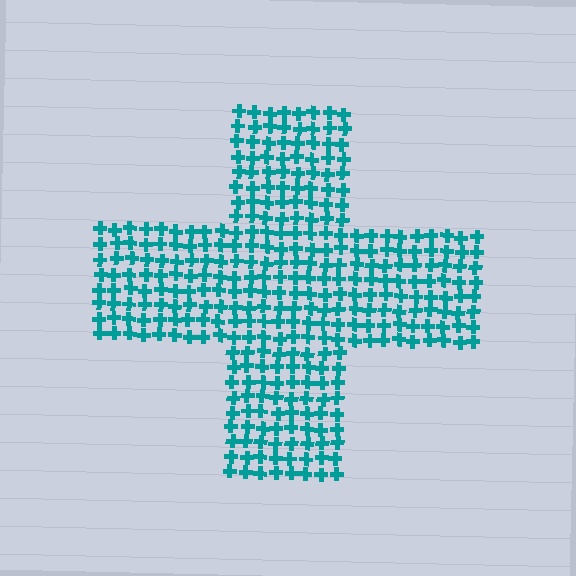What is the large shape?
The large shape is a cross.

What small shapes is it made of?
It is made of small crosses.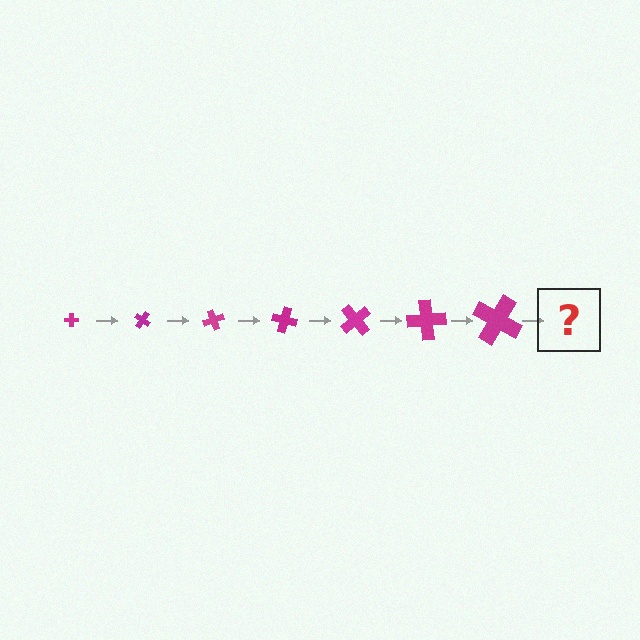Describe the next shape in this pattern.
It should be a cross, larger than the previous one and rotated 245 degrees from the start.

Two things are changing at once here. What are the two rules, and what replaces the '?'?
The two rules are that the cross grows larger each step and it rotates 35 degrees each step. The '?' should be a cross, larger than the previous one and rotated 245 degrees from the start.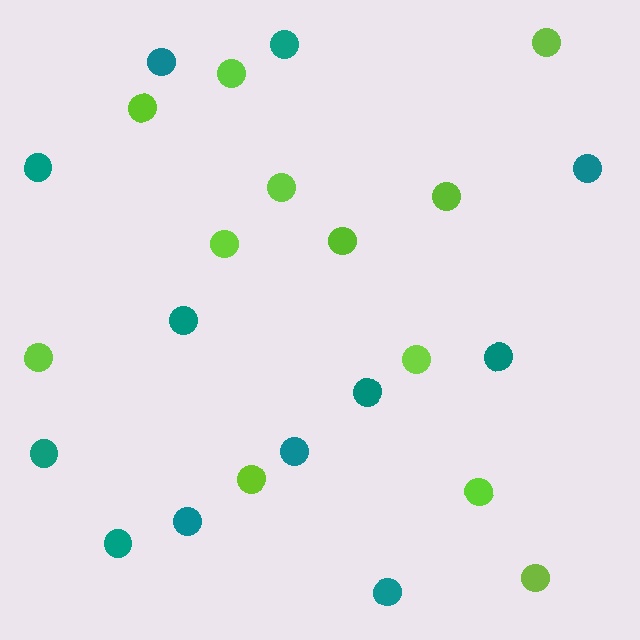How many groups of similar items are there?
There are 2 groups: one group of teal circles (12) and one group of lime circles (12).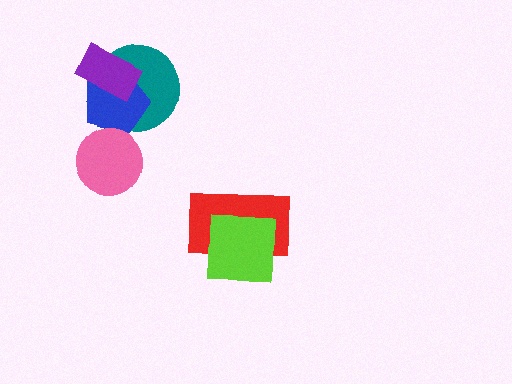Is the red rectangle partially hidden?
Yes, it is partially covered by another shape.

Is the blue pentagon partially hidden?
Yes, it is partially covered by another shape.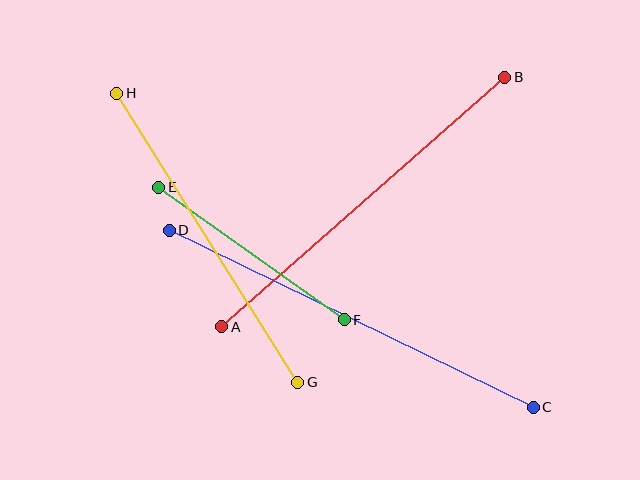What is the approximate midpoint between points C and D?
The midpoint is at approximately (351, 319) pixels.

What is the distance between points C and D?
The distance is approximately 405 pixels.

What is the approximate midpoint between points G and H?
The midpoint is at approximately (207, 238) pixels.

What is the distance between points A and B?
The distance is approximately 377 pixels.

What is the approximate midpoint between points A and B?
The midpoint is at approximately (363, 202) pixels.